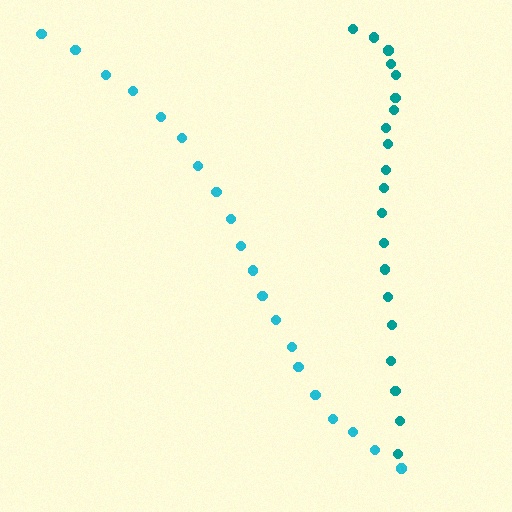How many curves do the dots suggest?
There are 2 distinct paths.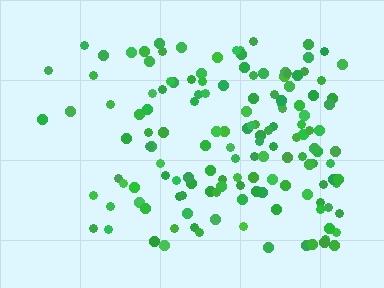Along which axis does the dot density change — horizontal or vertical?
Horizontal.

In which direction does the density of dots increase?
From left to right, with the right side densest.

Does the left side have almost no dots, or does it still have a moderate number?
Still a moderate number, just noticeably fewer than the right.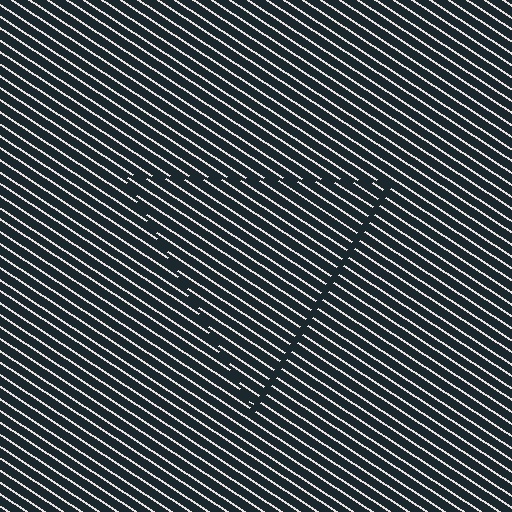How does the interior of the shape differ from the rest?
The interior of the shape contains the same grating, shifted by half a period — the contour is defined by the phase discontinuity where line-ends from the inner and outer gratings abut.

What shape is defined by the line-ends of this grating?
An illusory triangle. The interior of the shape contains the same grating, shifted by half a period — the contour is defined by the phase discontinuity where line-ends from the inner and outer gratings abut.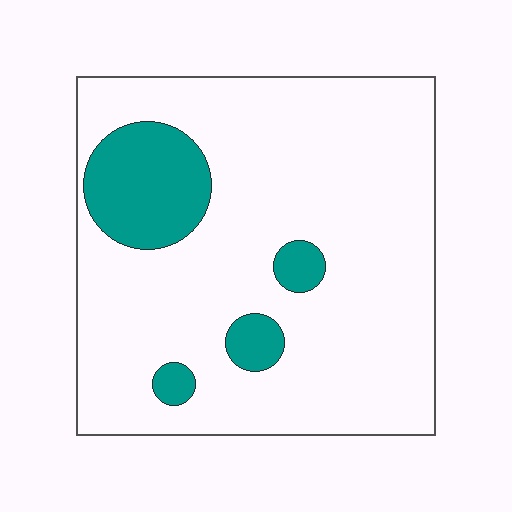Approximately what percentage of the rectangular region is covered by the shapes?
Approximately 15%.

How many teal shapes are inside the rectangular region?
4.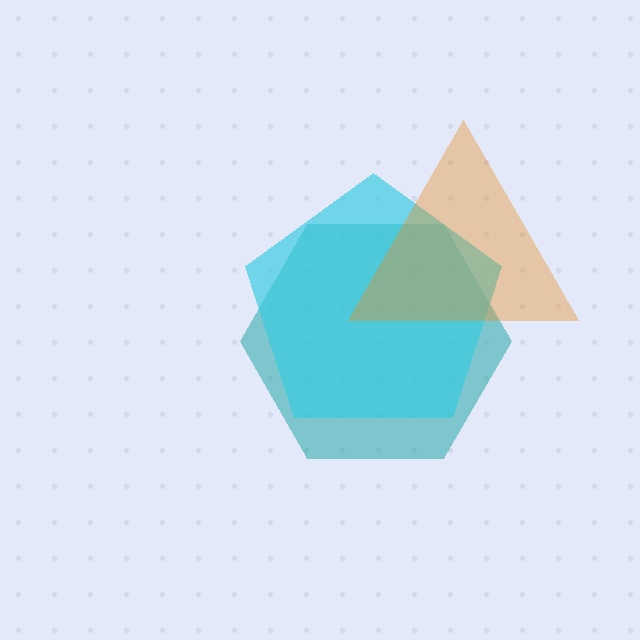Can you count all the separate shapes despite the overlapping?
Yes, there are 3 separate shapes.